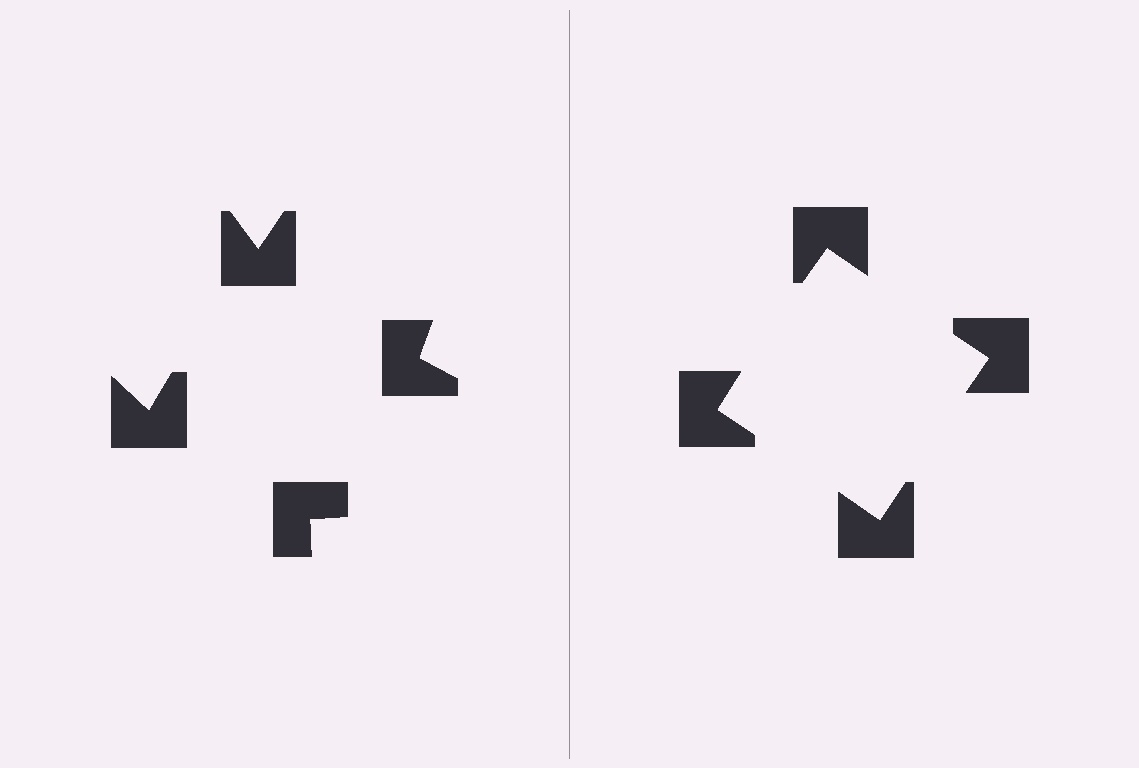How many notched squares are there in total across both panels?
8 — 4 on each side.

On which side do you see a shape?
An illusory square appears on the right side. On the left side the wedge cuts are rotated, so no coherent shape forms.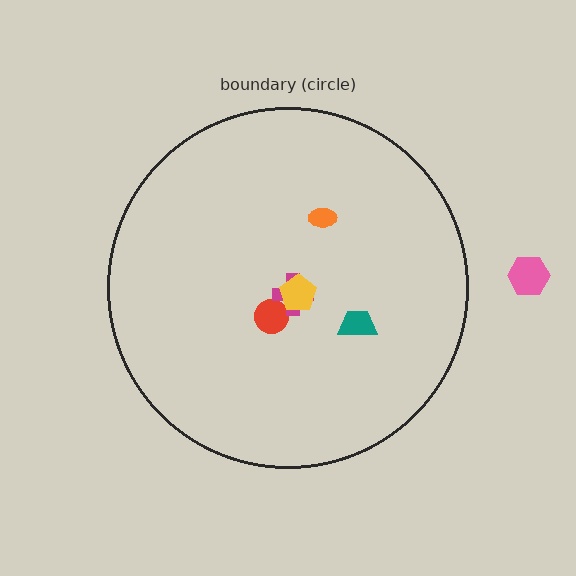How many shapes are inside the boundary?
5 inside, 1 outside.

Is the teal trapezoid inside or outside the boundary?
Inside.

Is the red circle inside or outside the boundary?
Inside.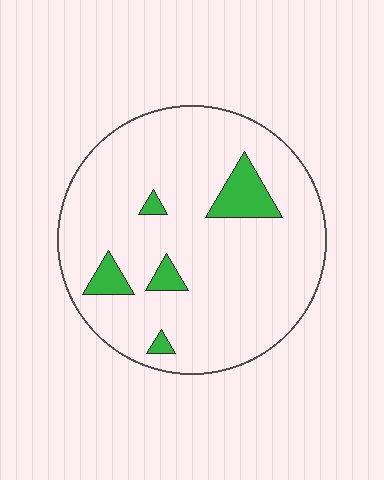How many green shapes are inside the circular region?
5.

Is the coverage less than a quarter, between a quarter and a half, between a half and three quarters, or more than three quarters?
Less than a quarter.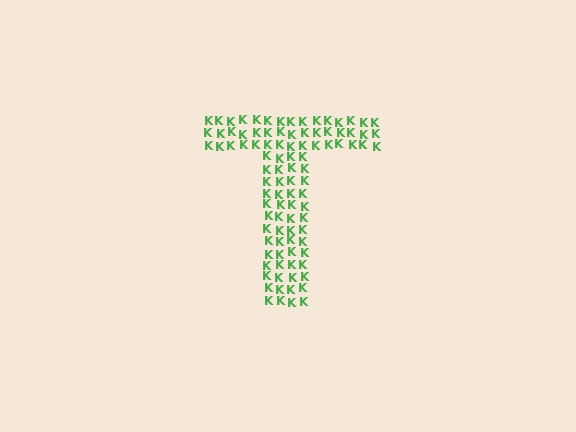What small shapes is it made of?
It is made of small letter K's.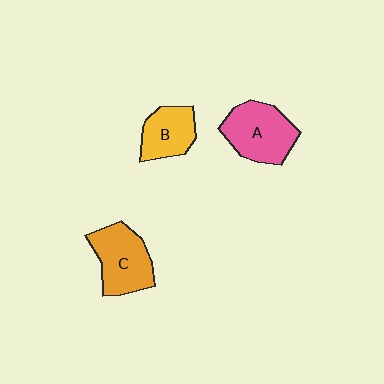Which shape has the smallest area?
Shape B (yellow).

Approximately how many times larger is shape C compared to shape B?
Approximately 1.4 times.